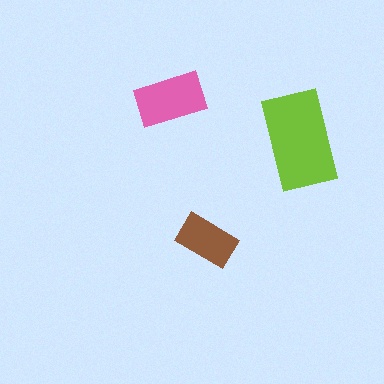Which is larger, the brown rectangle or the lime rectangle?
The lime one.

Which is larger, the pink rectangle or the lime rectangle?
The lime one.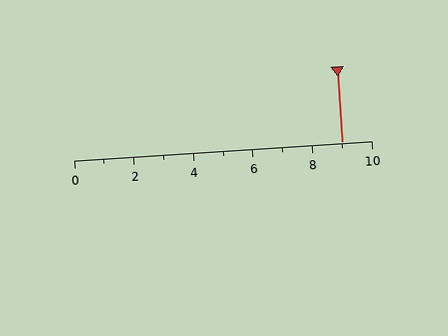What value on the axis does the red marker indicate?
The marker indicates approximately 9.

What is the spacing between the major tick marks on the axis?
The major ticks are spaced 2 apart.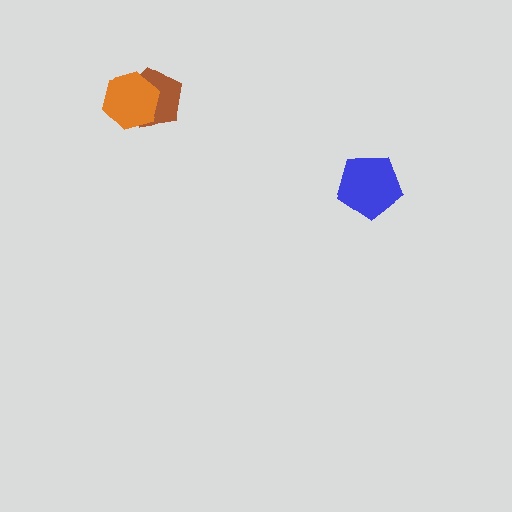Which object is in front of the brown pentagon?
The orange hexagon is in front of the brown pentagon.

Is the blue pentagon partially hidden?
No, no other shape covers it.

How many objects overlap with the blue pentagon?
0 objects overlap with the blue pentagon.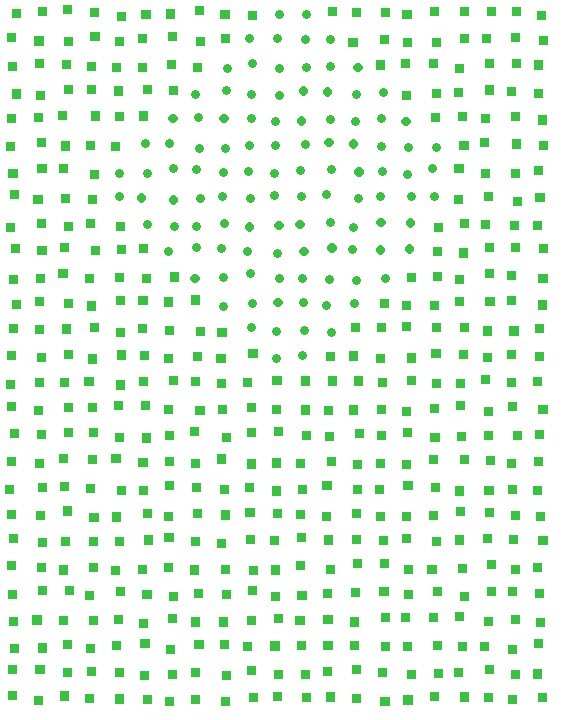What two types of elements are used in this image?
The image uses circles inside the diamond region and squares outside it.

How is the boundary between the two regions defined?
The boundary is defined by a change in element shape: circles inside vs. squares outside. All elements share the same color and spacing.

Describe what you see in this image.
The image is filled with small green elements arranged in a uniform grid. A diamond-shaped region contains circles, while the surrounding area contains squares. The boundary is defined purely by the change in element shape.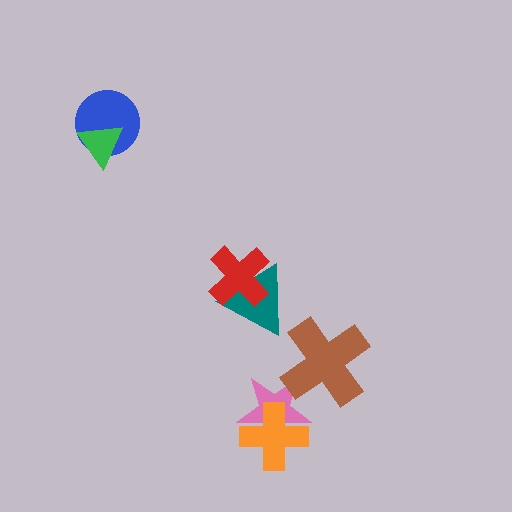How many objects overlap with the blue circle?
1 object overlaps with the blue circle.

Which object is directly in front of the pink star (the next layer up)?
The orange cross is directly in front of the pink star.